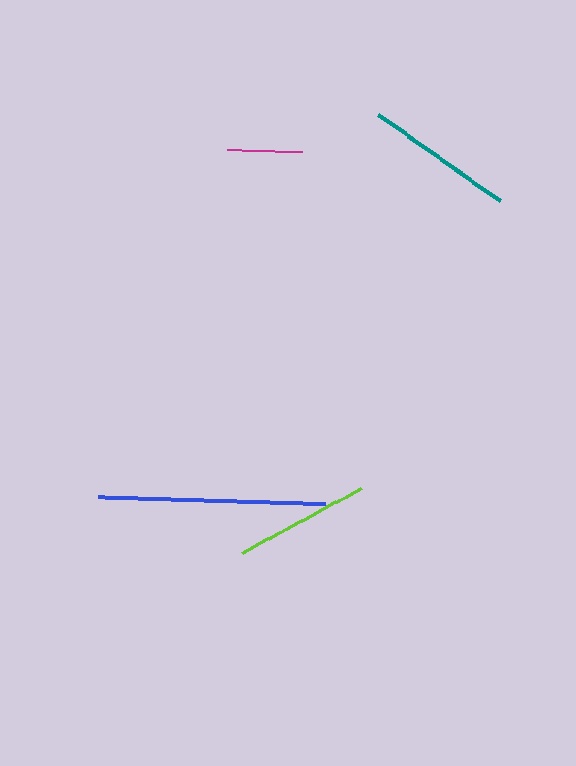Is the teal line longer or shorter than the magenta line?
The teal line is longer than the magenta line.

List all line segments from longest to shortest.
From longest to shortest: blue, teal, lime, magenta.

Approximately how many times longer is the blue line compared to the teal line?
The blue line is approximately 1.5 times the length of the teal line.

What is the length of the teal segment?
The teal segment is approximately 149 pixels long.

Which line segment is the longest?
The blue line is the longest at approximately 227 pixels.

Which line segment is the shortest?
The magenta line is the shortest at approximately 75 pixels.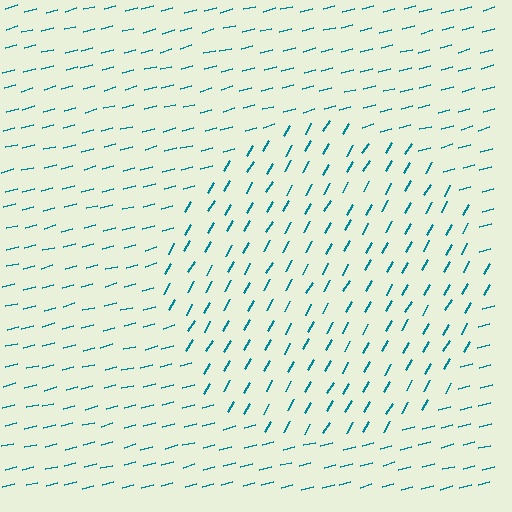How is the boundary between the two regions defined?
The boundary is defined purely by a change in line orientation (approximately 45 degrees difference). All lines are the same color and thickness.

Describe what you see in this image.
The image is filled with small teal line segments. A circle region in the image has lines oriented differently from the surrounding lines, creating a visible texture boundary.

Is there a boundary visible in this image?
Yes, there is a texture boundary formed by a change in line orientation.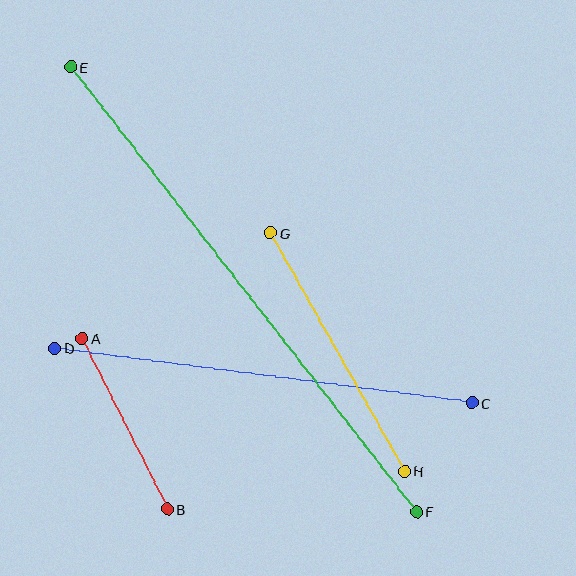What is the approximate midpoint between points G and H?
The midpoint is at approximately (338, 352) pixels.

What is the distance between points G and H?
The distance is approximately 273 pixels.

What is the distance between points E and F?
The distance is approximately 563 pixels.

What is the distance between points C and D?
The distance is approximately 421 pixels.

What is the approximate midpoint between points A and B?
The midpoint is at approximately (125, 424) pixels.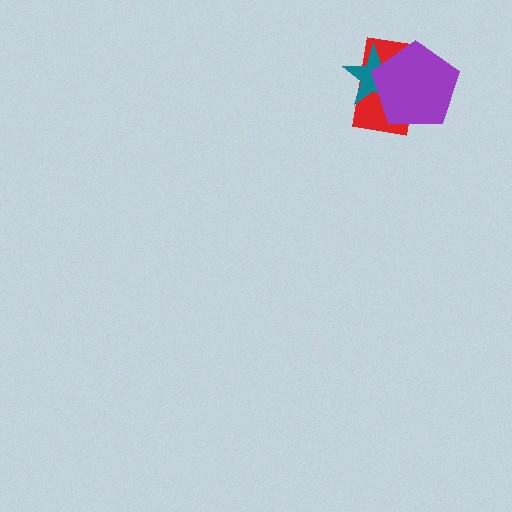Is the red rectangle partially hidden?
Yes, it is partially covered by another shape.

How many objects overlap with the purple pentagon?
2 objects overlap with the purple pentagon.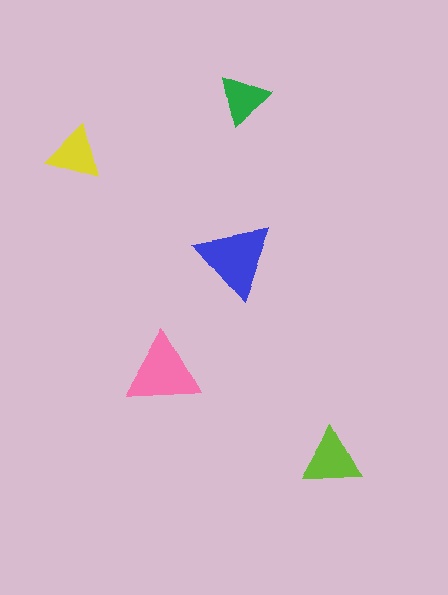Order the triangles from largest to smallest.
the blue one, the pink one, the lime one, the yellow one, the green one.